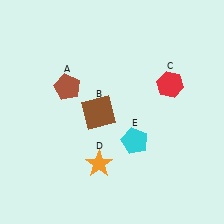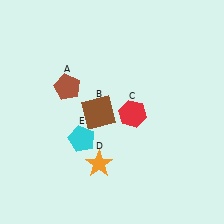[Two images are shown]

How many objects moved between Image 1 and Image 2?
2 objects moved between the two images.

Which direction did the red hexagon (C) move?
The red hexagon (C) moved left.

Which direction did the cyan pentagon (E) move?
The cyan pentagon (E) moved left.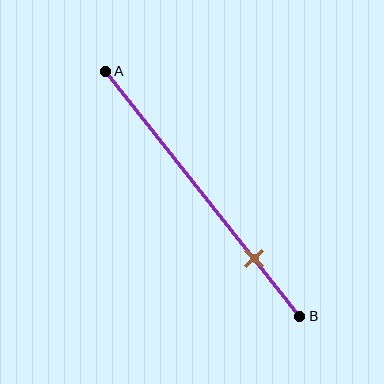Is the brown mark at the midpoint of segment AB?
No, the mark is at about 75% from A, not at the 50% midpoint.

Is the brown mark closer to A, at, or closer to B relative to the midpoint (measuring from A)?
The brown mark is closer to point B than the midpoint of segment AB.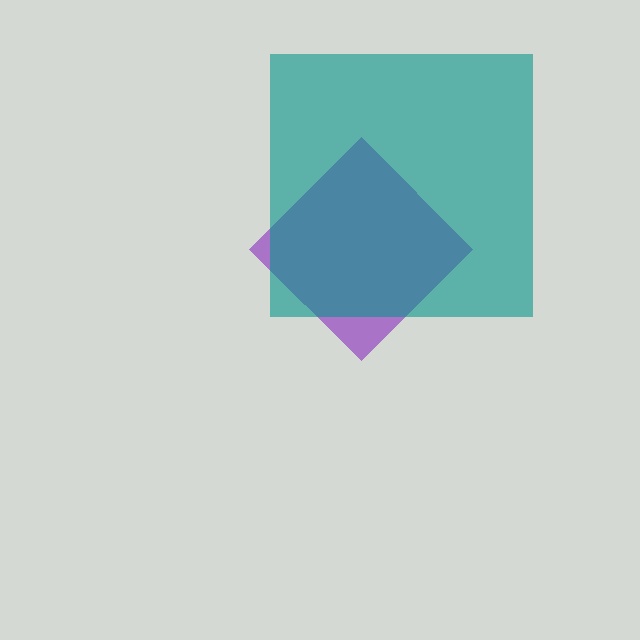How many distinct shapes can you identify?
There are 2 distinct shapes: a purple diamond, a teal square.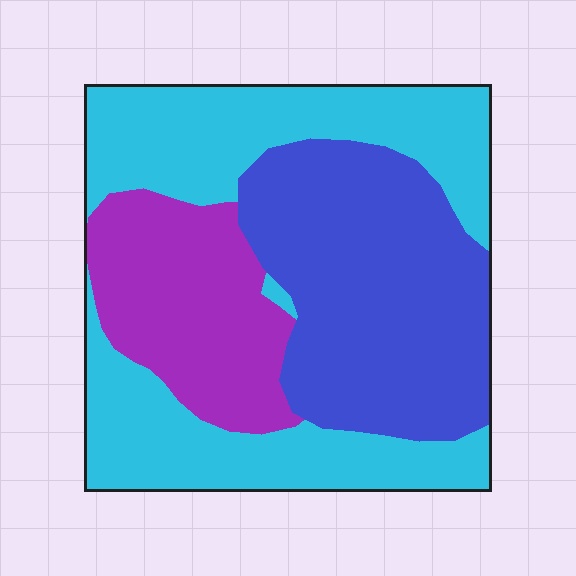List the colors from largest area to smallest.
From largest to smallest: cyan, blue, purple.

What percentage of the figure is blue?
Blue takes up about three eighths (3/8) of the figure.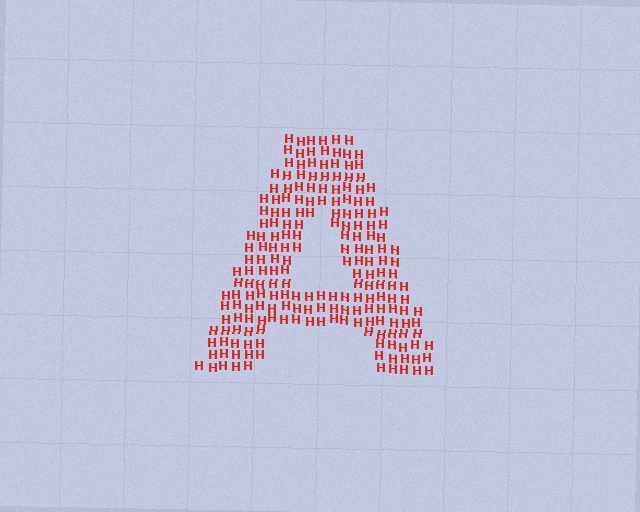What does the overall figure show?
The overall figure shows the letter A.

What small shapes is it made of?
It is made of small letter H's.